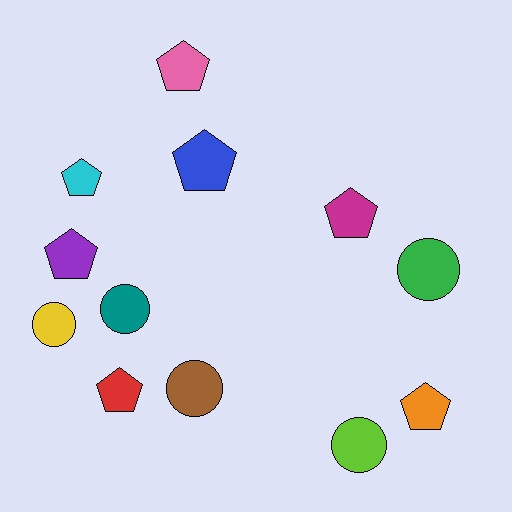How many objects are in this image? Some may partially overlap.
There are 12 objects.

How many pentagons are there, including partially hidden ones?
There are 7 pentagons.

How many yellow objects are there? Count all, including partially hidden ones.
There is 1 yellow object.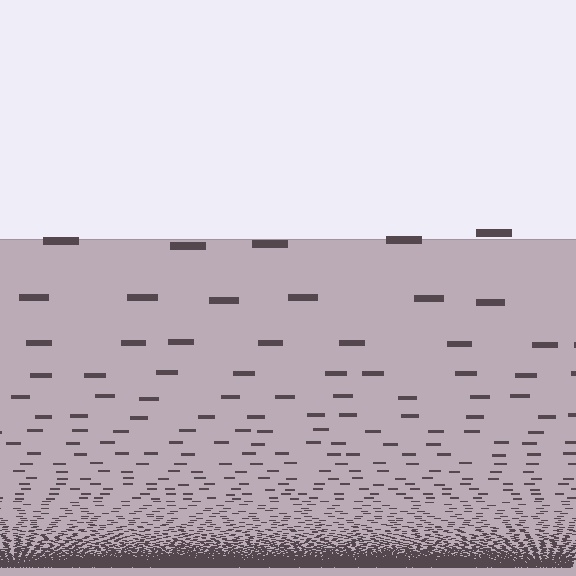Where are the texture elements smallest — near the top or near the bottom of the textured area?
Near the bottom.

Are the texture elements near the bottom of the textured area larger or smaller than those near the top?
Smaller. The gradient is inverted — elements near the bottom are smaller and denser.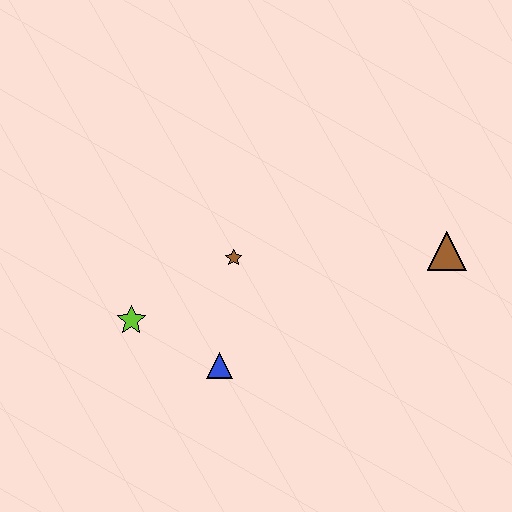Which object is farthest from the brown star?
The brown triangle is farthest from the brown star.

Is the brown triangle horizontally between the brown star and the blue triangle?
No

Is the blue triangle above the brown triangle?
No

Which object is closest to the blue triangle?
The lime star is closest to the blue triangle.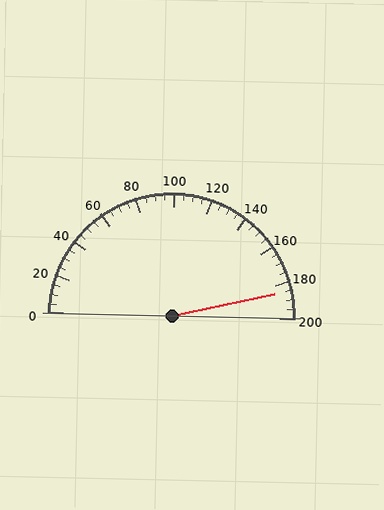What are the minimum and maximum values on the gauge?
The gauge ranges from 0 to 200.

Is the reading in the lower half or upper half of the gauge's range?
The reading is in the upper half of the range (0 to 200).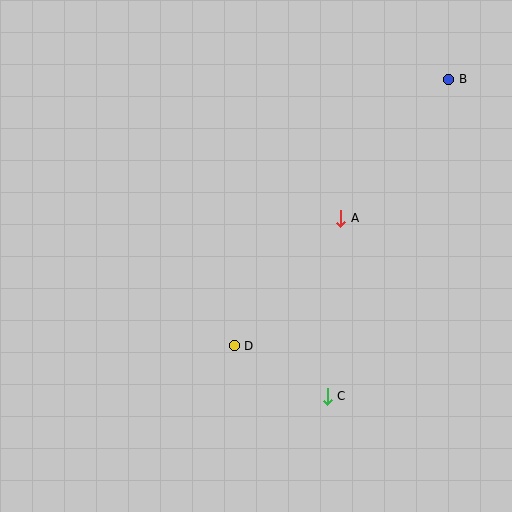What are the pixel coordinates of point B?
Point B is at (449, 79).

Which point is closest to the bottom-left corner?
Point D is closest to the bottom-left corner.